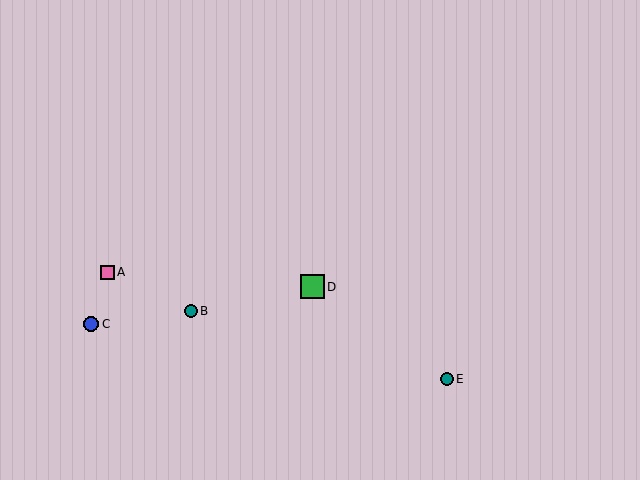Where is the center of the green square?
The center of the green square is at (312, 287).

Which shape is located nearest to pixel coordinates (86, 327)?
The blue circle (labeled C) at (91, 324) is nearest to that location.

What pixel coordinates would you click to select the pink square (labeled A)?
Click at (107, 272) to select the pink square A.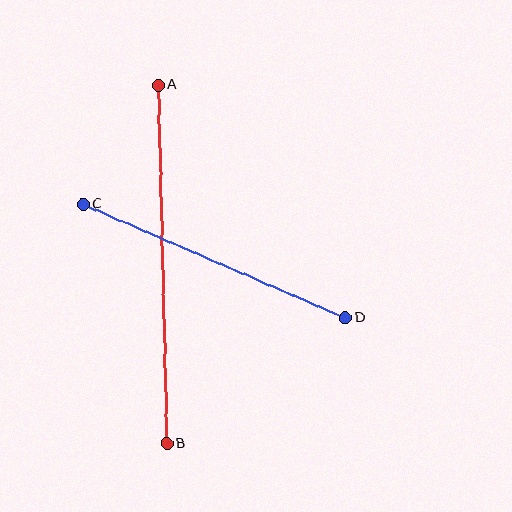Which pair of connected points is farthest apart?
Points A and B are farthest apart.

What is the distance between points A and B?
The distance is approximately 359 pixels.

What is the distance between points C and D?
The distance is approximately 286 pixels.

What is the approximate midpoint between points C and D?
The midpoint is at approximately (214, 261) pixels.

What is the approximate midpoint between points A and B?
The midpoint is at approximately (163, 265) pixels.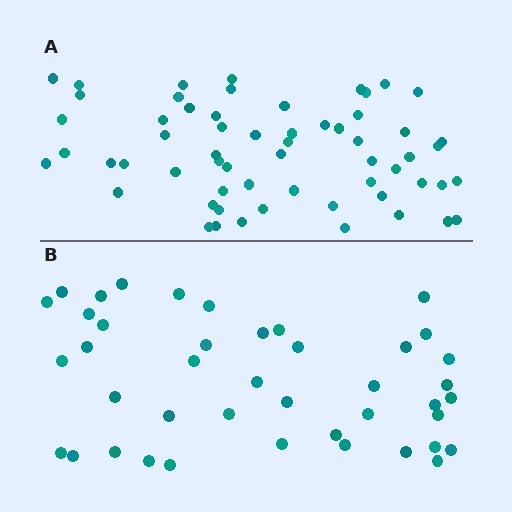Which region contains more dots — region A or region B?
Region A (the top region) has more dots.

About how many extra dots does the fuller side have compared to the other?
Region A has approximately 20 more dots than region B.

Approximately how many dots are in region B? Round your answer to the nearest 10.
About 40 dots. (The exact count is 42, which rounds to 40.)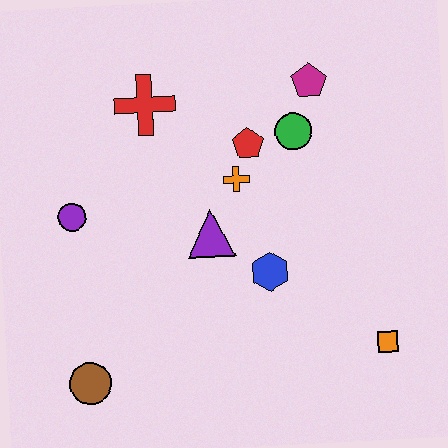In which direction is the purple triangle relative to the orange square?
The purple triangle is to the left of the orange square.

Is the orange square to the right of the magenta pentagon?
Yes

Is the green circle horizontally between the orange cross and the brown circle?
No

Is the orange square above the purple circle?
No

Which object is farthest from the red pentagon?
The brown circle is farthest from the red pentagon.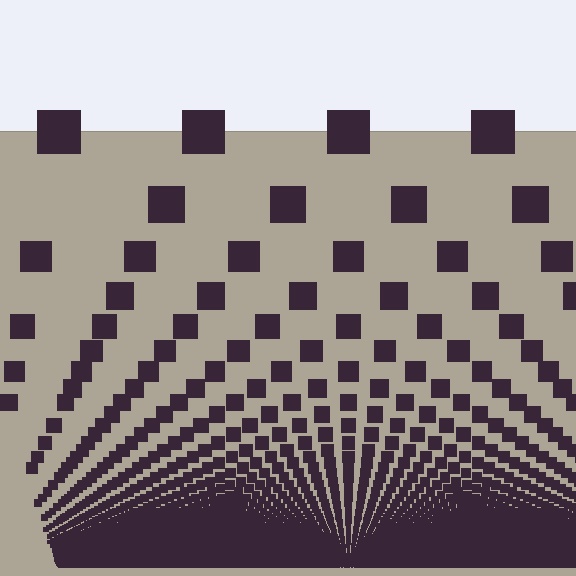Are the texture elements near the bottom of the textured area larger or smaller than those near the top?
Smaller. The gradient is inverted — elements near the bottom are smaller and denser.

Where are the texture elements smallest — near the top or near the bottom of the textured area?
Near the bottom.